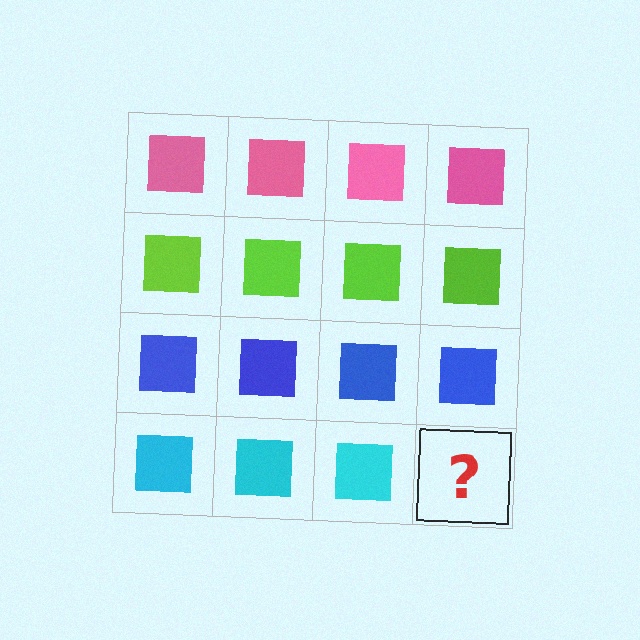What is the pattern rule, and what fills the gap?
The rule is that each row has a consistent color. The gap should be filled with a cyan square.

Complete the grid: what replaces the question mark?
The question mark should be replaced with a cyan square.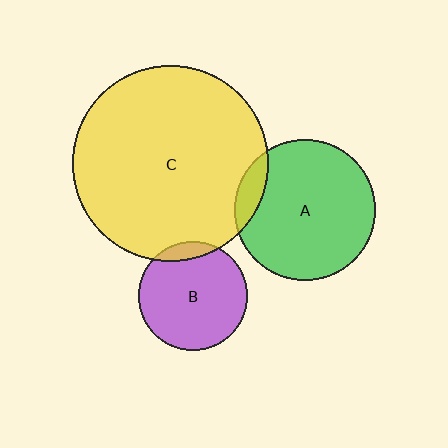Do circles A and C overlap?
Yes.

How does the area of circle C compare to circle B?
Approximately 3.2 times.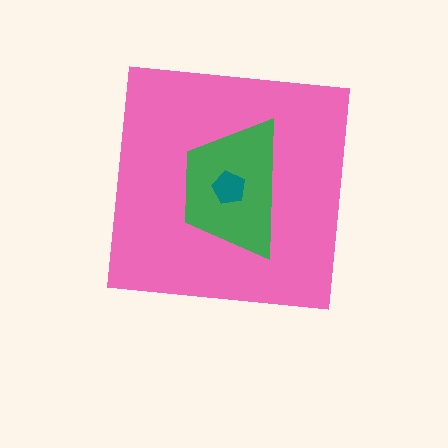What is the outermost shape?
The pink square.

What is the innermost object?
The teal pentagon.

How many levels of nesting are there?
3.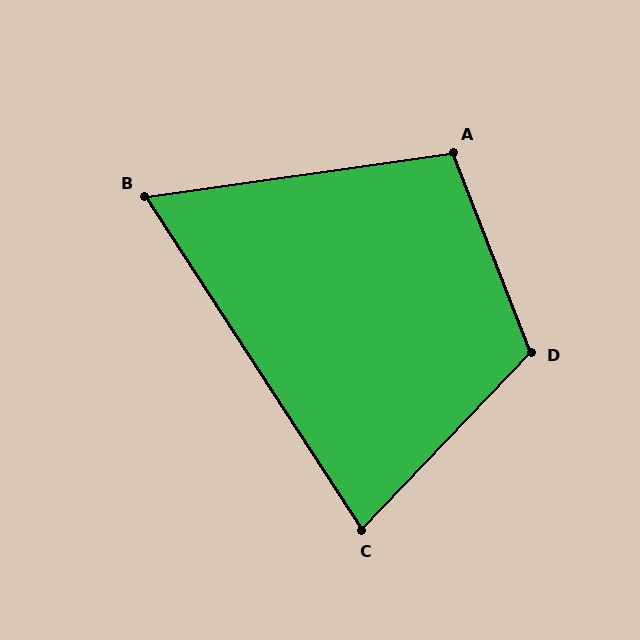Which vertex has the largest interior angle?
D, at approximately 115 degrees.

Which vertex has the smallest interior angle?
B, at approximately 65 degrees.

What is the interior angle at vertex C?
Approximately 77 degrees (acute).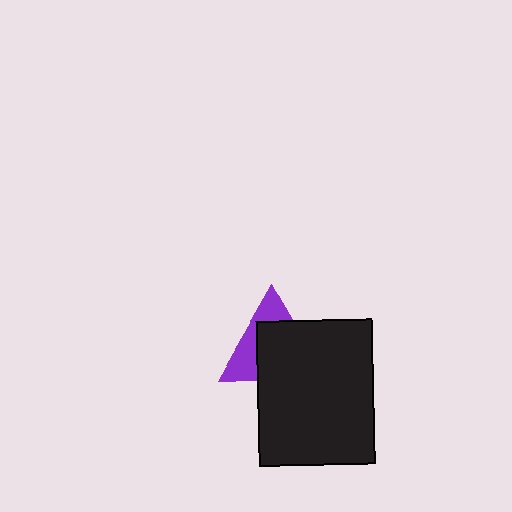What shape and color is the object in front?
The object in front is a black rectangle.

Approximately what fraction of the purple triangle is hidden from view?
Roughly 61% of the purple triangle is hidden behind the black rectangle.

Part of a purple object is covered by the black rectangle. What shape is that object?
It is a triangle.